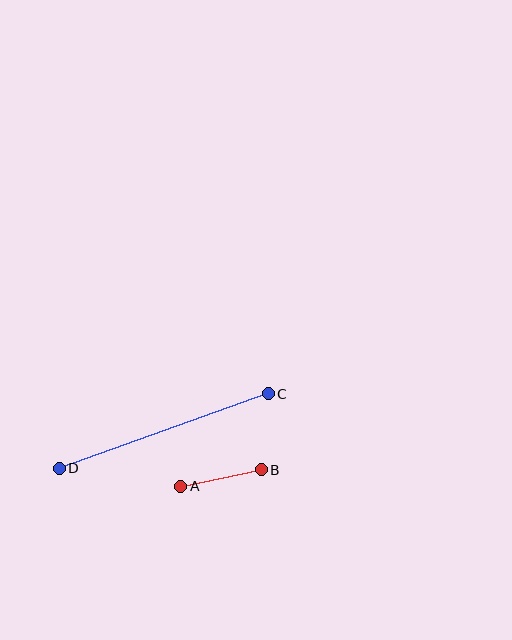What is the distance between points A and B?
The distance is approximately 82 pixels.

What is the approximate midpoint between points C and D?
The midpoint is at approximately (164, 431) pixels.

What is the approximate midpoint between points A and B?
The midpoint is at approximately (221, 478) pixels.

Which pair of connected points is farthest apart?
Points C and D are farthest apart.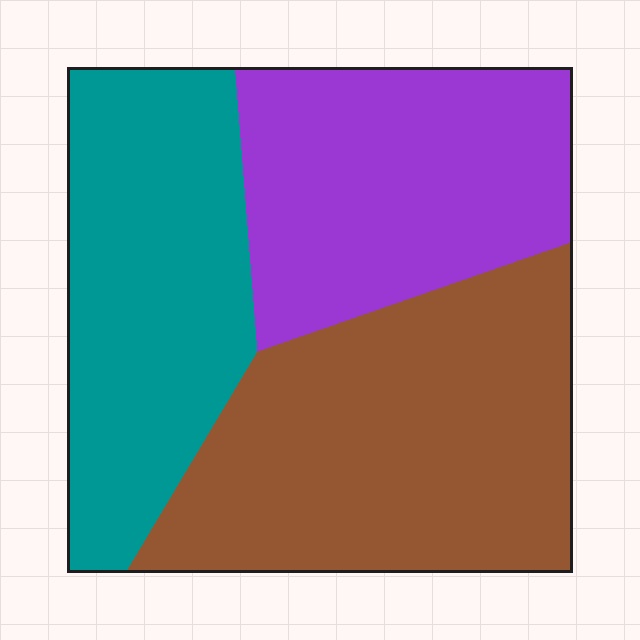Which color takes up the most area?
Brown, at roughly 40%.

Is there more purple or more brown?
Brown.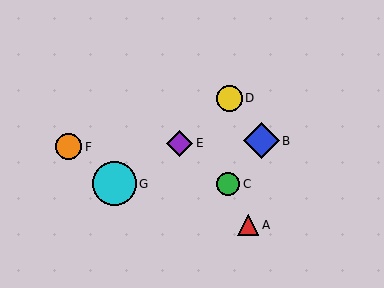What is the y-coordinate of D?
Object D is at y≈98.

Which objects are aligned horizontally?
Objects C, G are aligned horizontally.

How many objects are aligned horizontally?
2 objects (C, G) are aligned horizontally.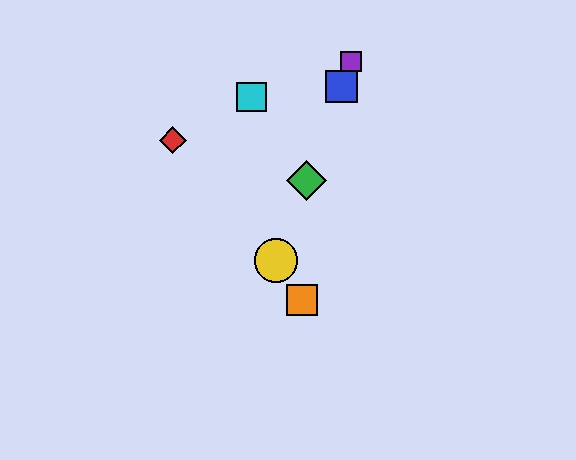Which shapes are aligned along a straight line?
The blue square, the green diamond, the yellow circle, the purple square are aligned along a straight line.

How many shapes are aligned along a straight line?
4 shapes (the blue square, the green diamond, the yellow circle, the purple square) are aligned along a straight line.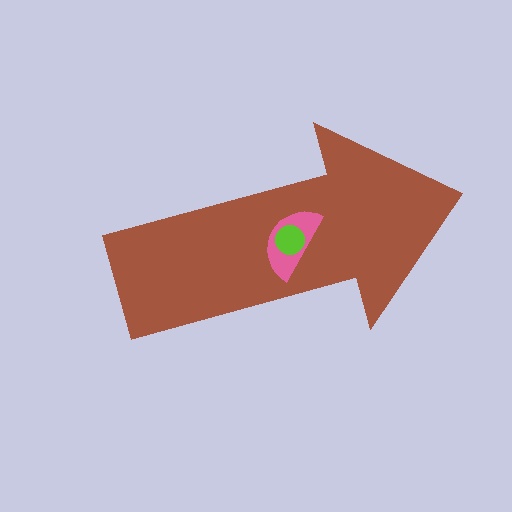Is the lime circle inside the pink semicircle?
Yes.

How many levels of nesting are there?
3.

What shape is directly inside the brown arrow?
The pink semicircle.